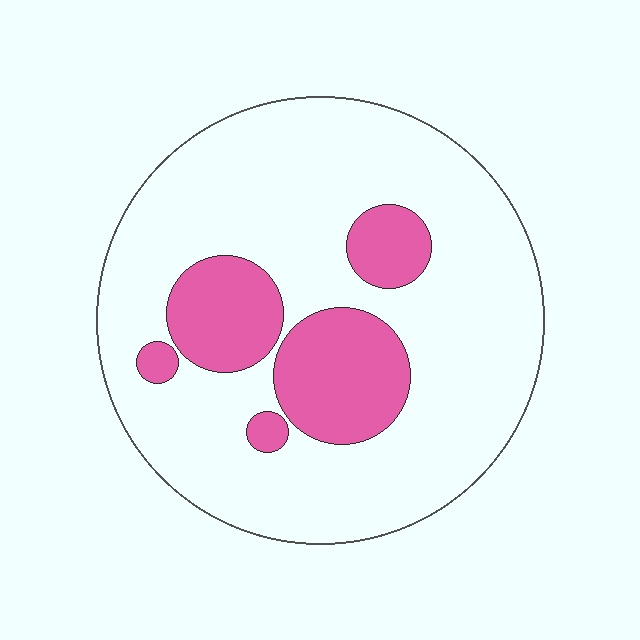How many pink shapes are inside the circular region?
5.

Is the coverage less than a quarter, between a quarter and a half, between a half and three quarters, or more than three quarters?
Less than a quarter.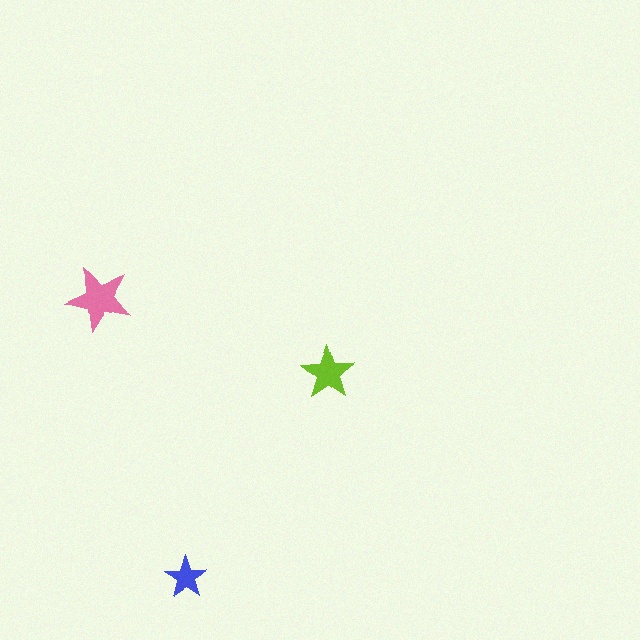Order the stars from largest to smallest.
the pink one, the lime one, the blue one.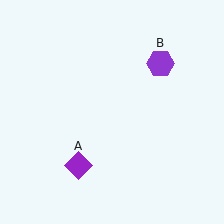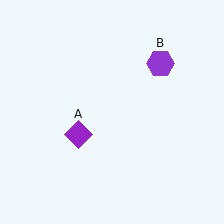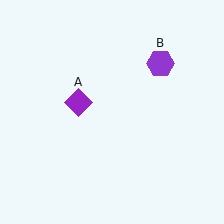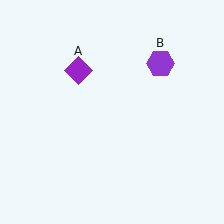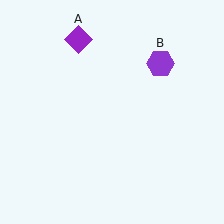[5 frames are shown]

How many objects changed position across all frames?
1 object changed position: purple diamond (object A).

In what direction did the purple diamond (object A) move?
The purple diamond (object A) moved up.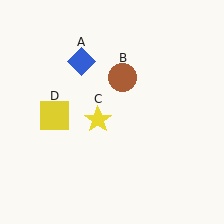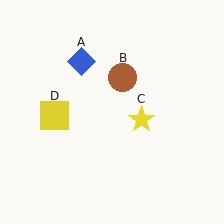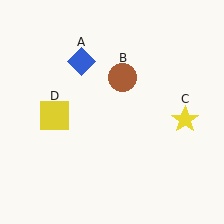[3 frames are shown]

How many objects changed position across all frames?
1 object changed position: yellow star (object C).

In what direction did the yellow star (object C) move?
The yellow star (object C) moved right.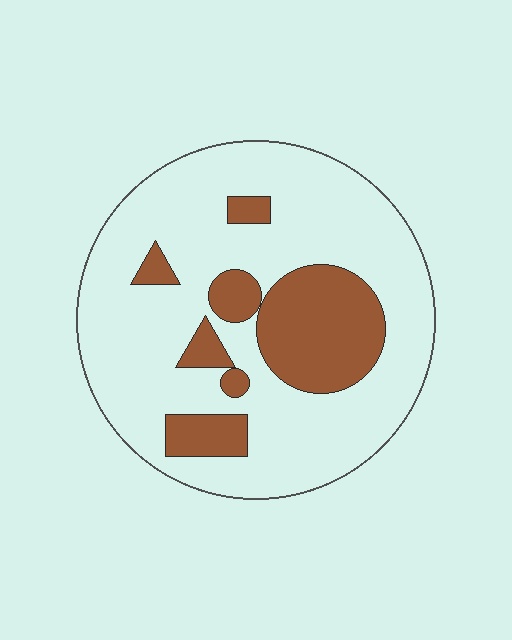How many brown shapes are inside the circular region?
7.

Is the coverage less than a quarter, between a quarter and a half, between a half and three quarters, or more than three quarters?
Less than a quarter.